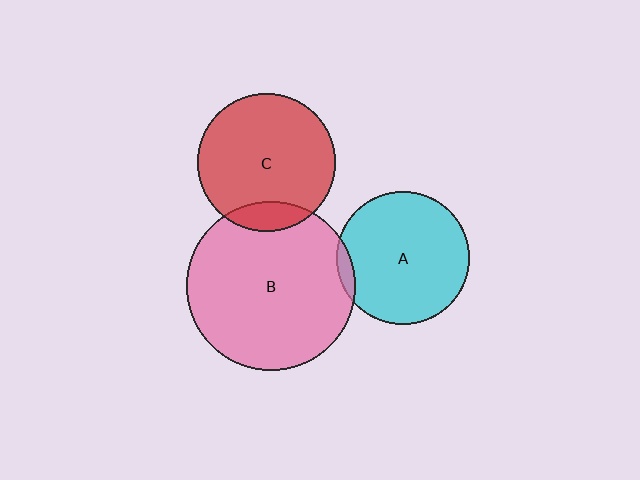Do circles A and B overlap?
Yes.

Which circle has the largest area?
Circle B (pink).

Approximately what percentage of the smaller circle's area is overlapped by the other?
Approximately 5%.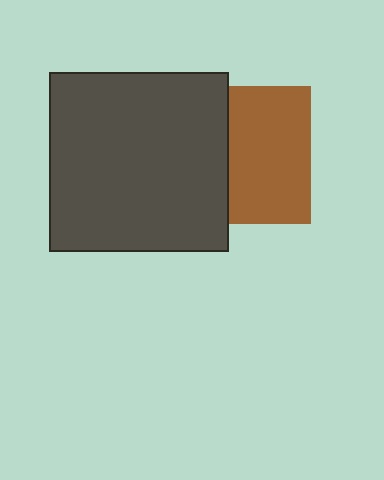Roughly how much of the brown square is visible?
About half of it is visible (roughly 59%).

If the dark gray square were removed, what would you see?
You would see the complete brown square.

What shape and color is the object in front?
The object in front is a dark gray square.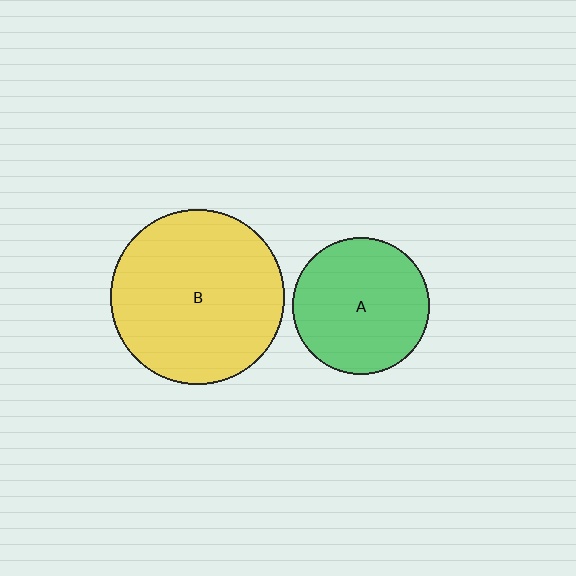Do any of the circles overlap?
No, none of the circles overlap.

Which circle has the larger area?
Circle B (yellow).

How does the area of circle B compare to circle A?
Approximately 1.6 times.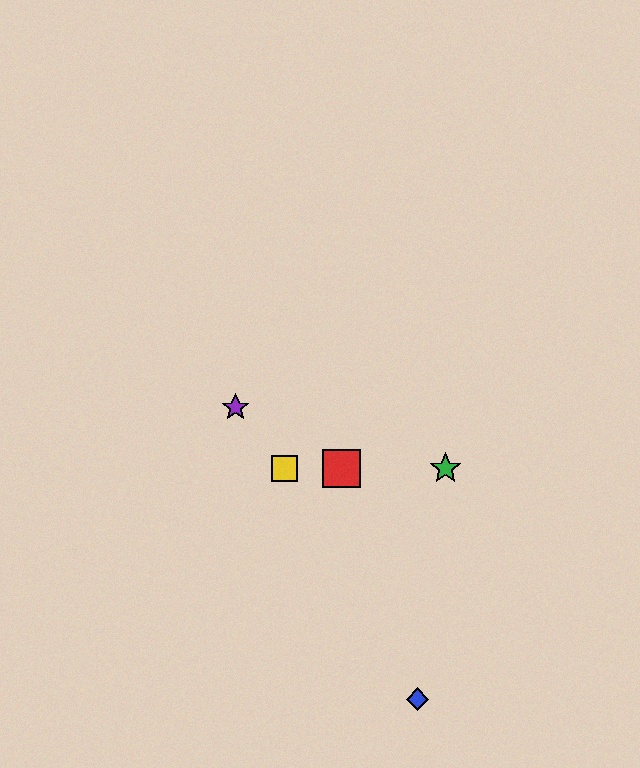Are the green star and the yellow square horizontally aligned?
Yes, both are at y≈468.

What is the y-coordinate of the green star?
The green star is at y≈468.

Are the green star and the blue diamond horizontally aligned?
No, the green star is at y≈468 and the blue diamond is at y≈699.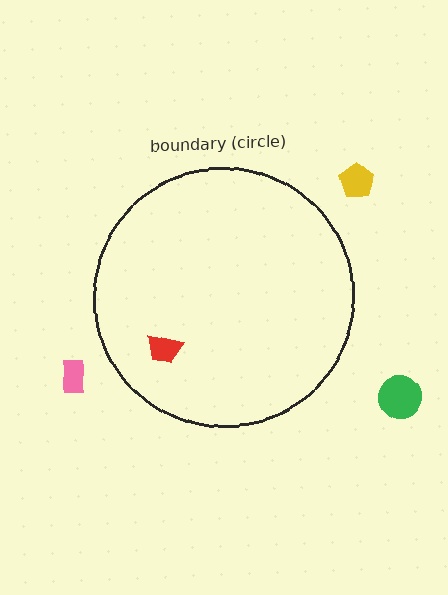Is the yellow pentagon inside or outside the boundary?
Outside.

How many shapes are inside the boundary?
1 inside, 3 outside.